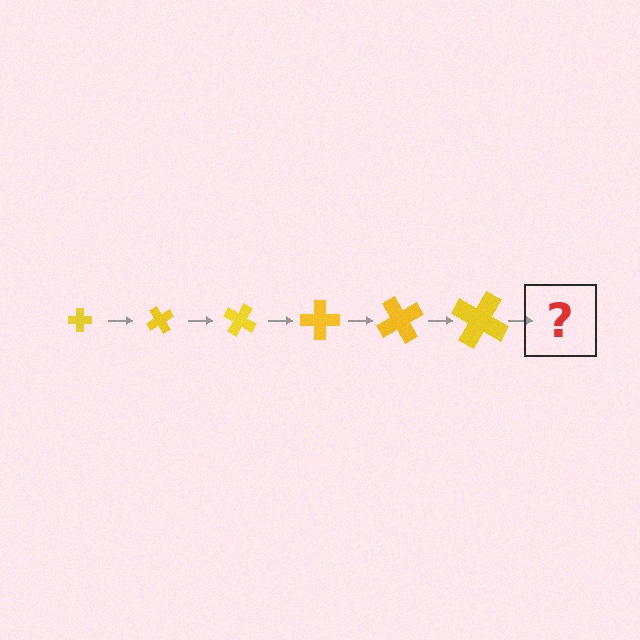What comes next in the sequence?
The next element should be a cross, larger than the previous one and rotated 360 degrees from the start.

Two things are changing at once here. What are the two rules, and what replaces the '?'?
The two rules are that the cross grows larger each step and it rotates 60 degrees each step. The '?' should be a cross, larger than the previous one and rotated 360 degrees from the start.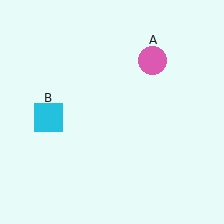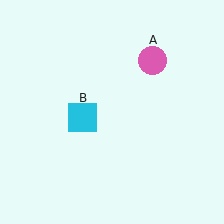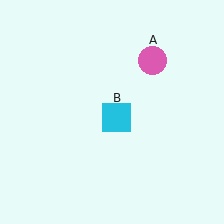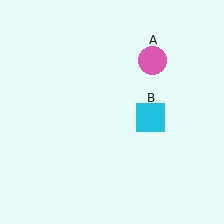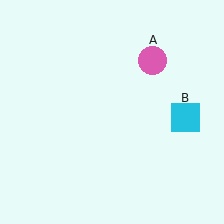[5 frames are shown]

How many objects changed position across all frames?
1 object changed position: cyan square (object B).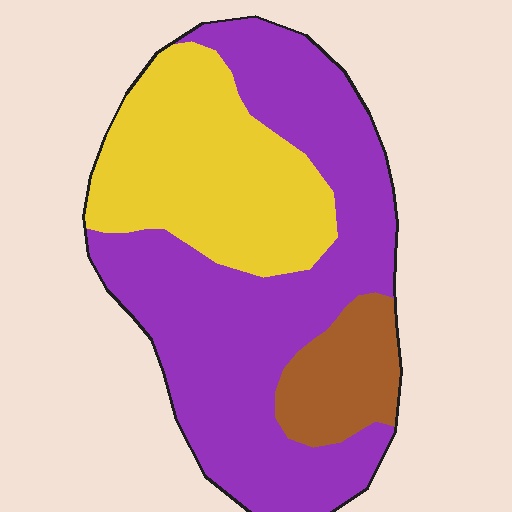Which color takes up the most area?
Purple, at roughly 55%.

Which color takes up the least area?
Brown, at roughly 10%.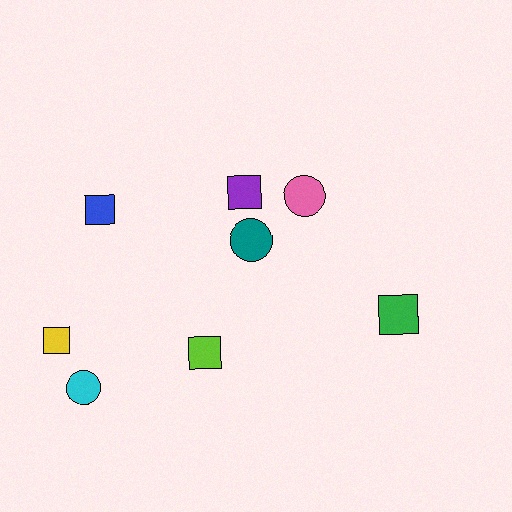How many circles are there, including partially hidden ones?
There are 3 circles.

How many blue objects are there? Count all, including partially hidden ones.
There is 1 blue object.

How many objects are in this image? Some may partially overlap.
There are 8 objects.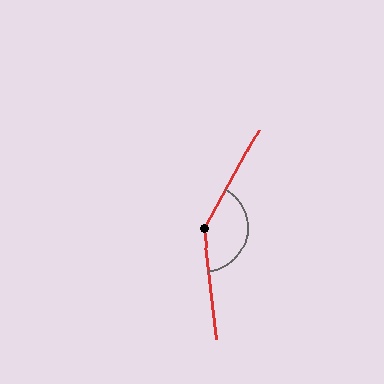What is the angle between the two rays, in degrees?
Approximately 144 degrees.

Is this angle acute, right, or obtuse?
It is obtuse.